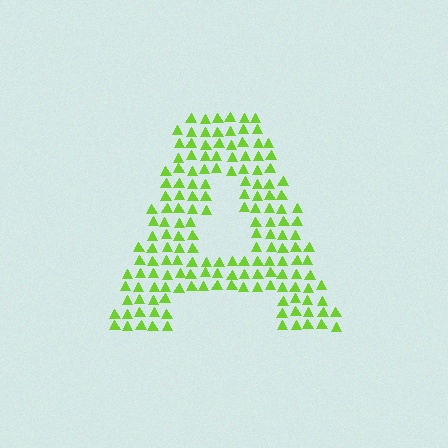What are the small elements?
The small elements are triangles.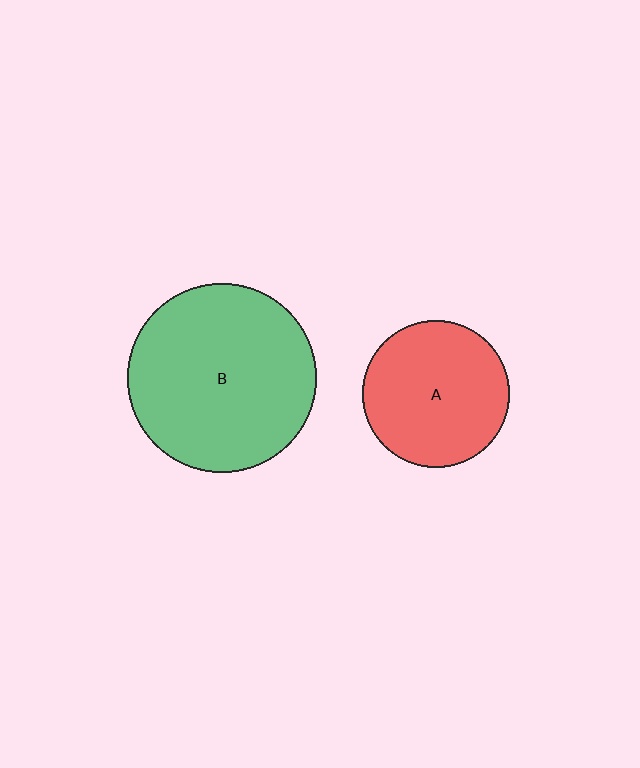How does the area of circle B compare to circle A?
Approximately 1.6 times.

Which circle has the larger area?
Circle B (green).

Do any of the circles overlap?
No, none of the circles overlap.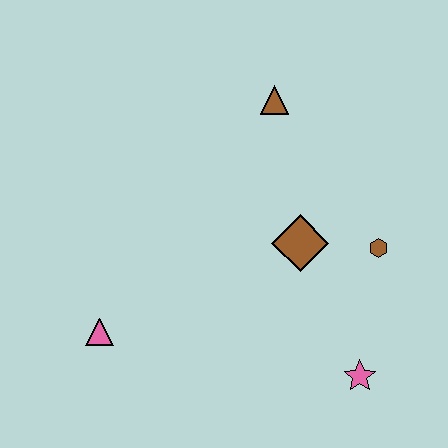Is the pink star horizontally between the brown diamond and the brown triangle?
No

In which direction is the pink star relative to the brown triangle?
The pink star is below the brown triangle.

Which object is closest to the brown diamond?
The brown hexagon is closest to the brown diamond.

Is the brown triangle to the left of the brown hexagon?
Yes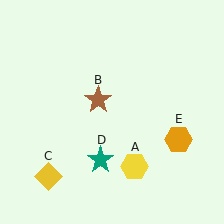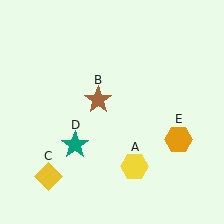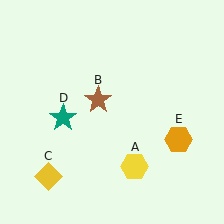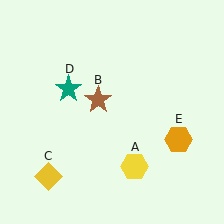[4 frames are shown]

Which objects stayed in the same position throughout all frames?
Yellow hexagon (object A) and brown star (object B) and yellow diamond (object C) and orange hexagon (object E) remained stationary.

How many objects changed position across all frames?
1 object changed position: teal star (object D).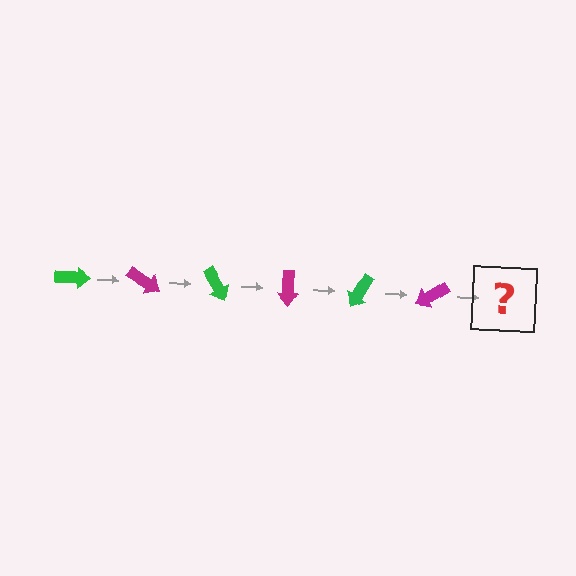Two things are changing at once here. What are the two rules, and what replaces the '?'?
The two rules are that it rotates 30 degrees each step and the color cycles through green and magenta. The '?' should be a green arrow, rotated 180 degrees from the start.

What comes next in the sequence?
The next element should be a green arrow, rotated 180 degrees from the start.